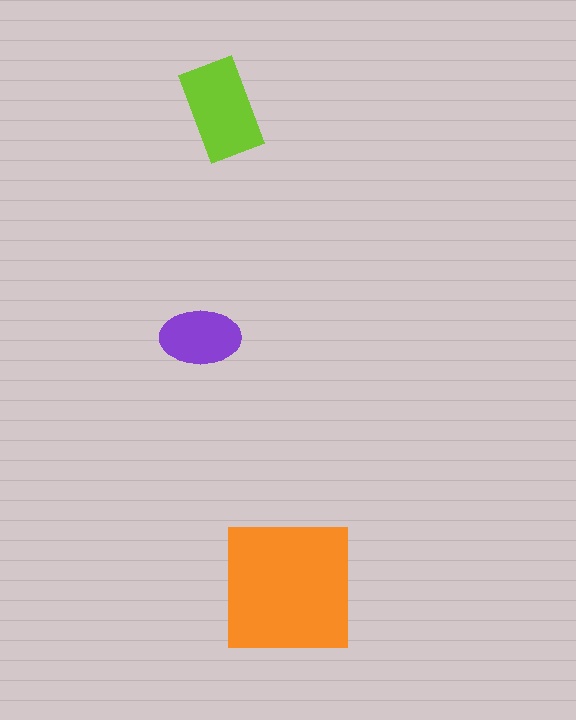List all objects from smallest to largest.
The purple ellipse, the lime rectangle, the orange square.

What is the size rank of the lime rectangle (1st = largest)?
2nd.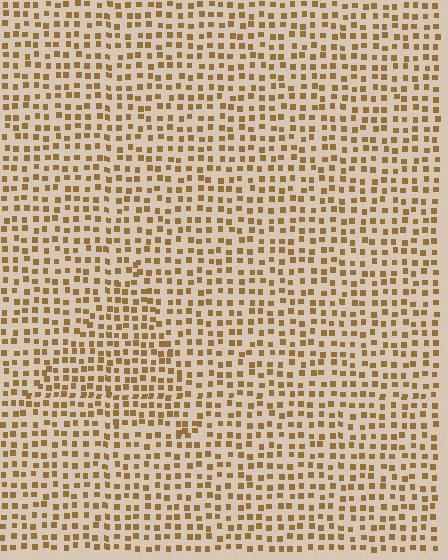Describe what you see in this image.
The image contains small brown elements arranged at two different densities. A triangle-shaped region is visible where the elements are more densely packed than the surrounding area.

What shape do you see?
I see a triangle.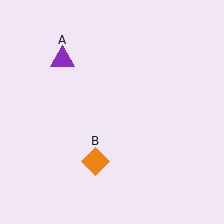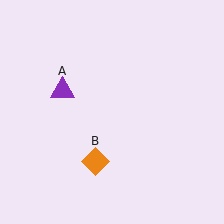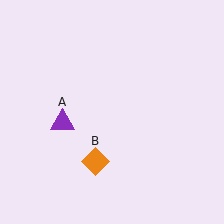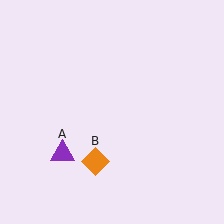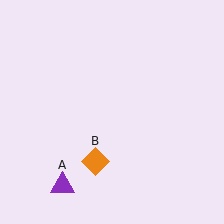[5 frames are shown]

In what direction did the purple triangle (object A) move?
The purple triangle (object A) moved down.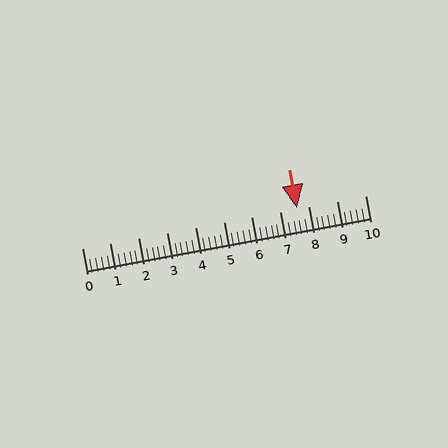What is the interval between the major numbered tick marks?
The major tick marks are spaced 1 units apart.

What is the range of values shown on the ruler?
The ruler shows values from 0 to 10.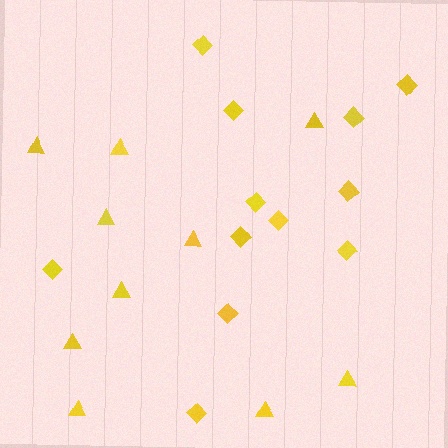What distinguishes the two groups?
There are 2 groups: one group of diamonds (12) and one group of triangles (10).